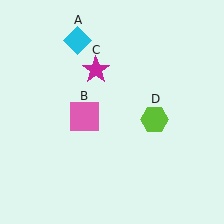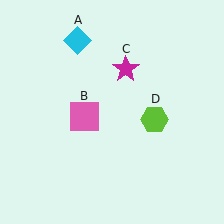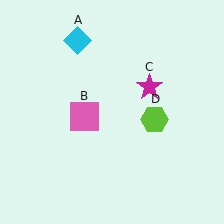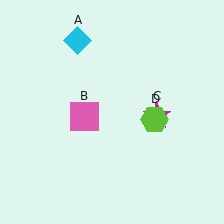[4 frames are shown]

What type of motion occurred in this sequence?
The magenta star (object C) rotated clockwise around the center of the scene.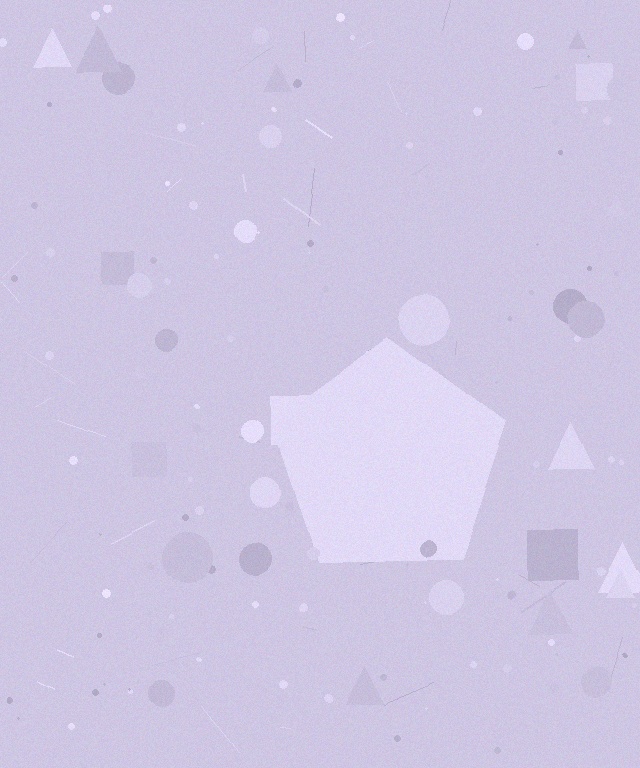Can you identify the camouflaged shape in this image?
The camouflaged shape is a pentagon.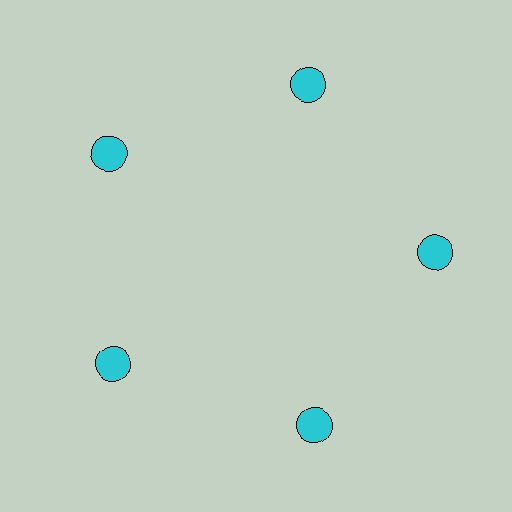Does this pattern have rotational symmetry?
Yes, this pattern has 5-fold rotational symmetry. It looks the same after rotating 72 degrees around the center.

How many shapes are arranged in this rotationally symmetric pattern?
There are 5 shapes, arranged in 5 groups of 1.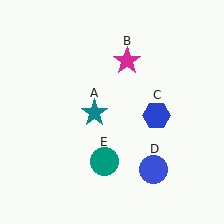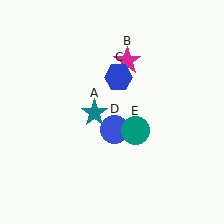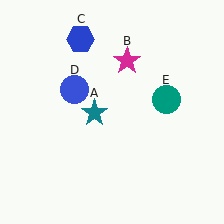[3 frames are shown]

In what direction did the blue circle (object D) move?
The blue circle (object D) moved up and to the left.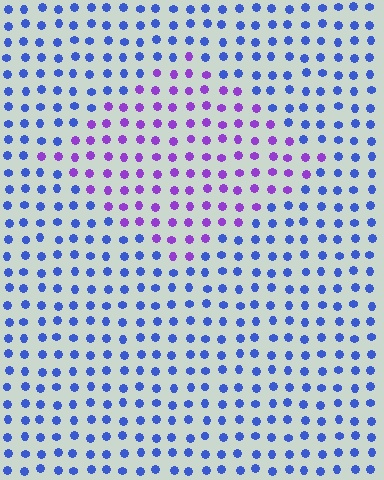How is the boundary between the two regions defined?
The boundary is defined purely by a slight shift in hue (about 49 degrees). Spacing, size, and orientation are identical on both sides.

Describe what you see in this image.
The image is filled with small blue elements in a uniform arrangement. A diamond-shaped region is visible where the elements are tinted to a slightly different hue, forming a subtle color boundary.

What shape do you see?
I see a diamond.